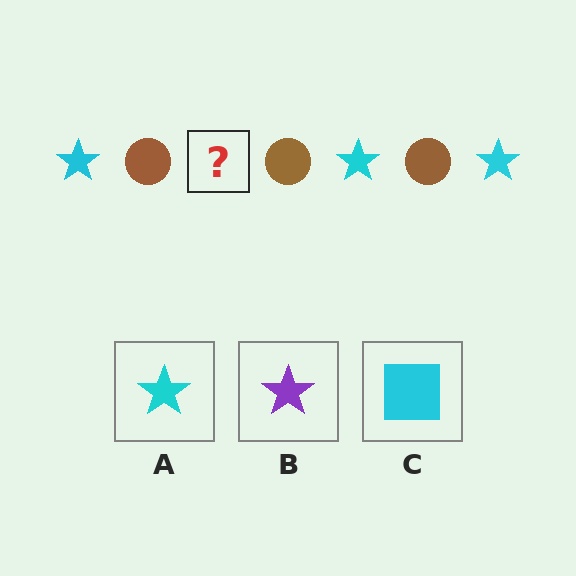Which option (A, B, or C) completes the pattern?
A.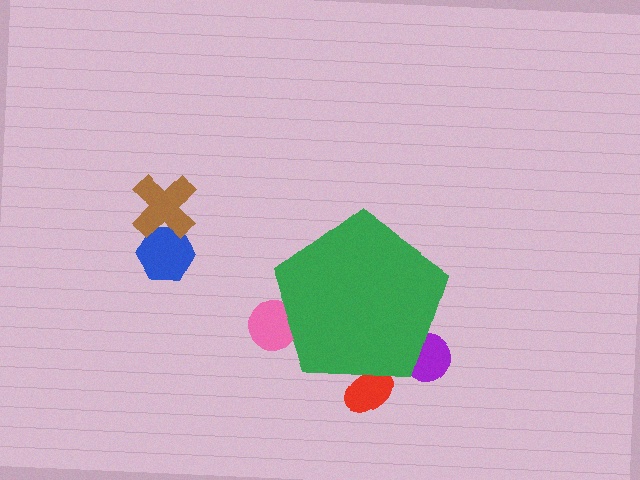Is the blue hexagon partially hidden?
No, the blue hexagon is fully visible.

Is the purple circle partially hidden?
Yes, the purple circle is partially hidden behind the green pentagon.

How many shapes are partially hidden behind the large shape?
3 shapes are partially hidden.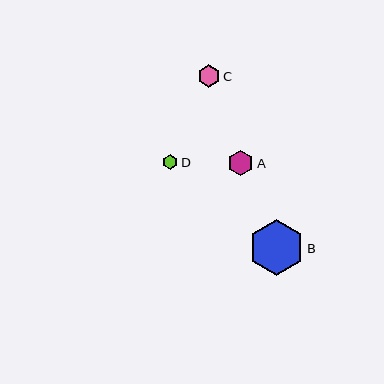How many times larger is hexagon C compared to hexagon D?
Hexagon C is approximately 1.5 times the size of hexagon D.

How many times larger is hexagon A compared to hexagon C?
Hexagon A is approximately 1.1 times the size of hexagon C.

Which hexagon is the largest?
Hexagon B is the largest with a size of approximately 55 pixels.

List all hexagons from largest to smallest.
From largest to smallest: B, A, C, D.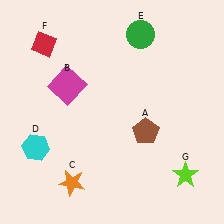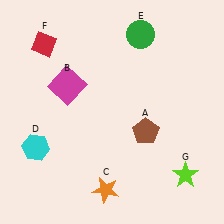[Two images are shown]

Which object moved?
The orange star (C) moved right.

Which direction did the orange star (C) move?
The orange star (C) moved right.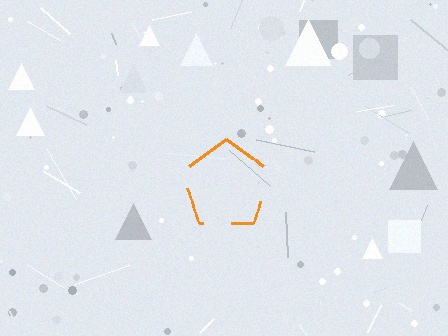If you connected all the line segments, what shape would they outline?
They would outline a pentagon.